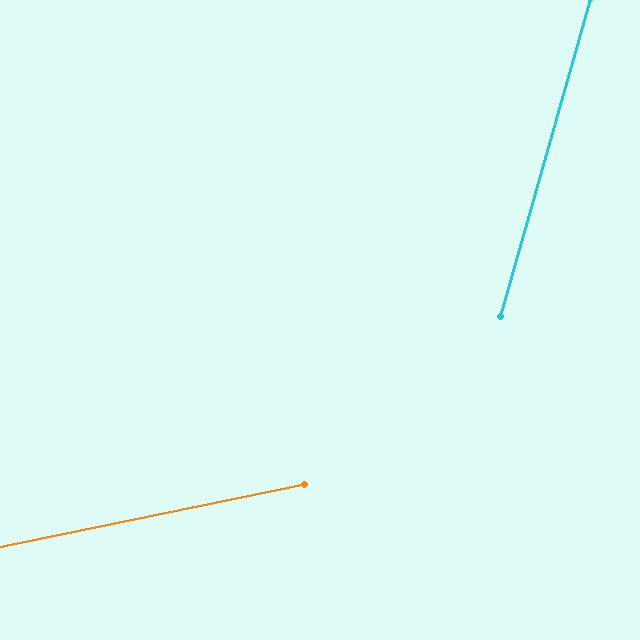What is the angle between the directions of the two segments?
Approximately 62 degrees.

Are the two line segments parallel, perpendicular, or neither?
Neither parallel nor perpendicular — they differ by about 62°.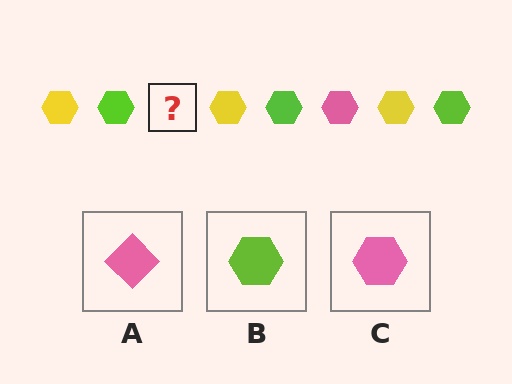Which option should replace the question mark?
Option C.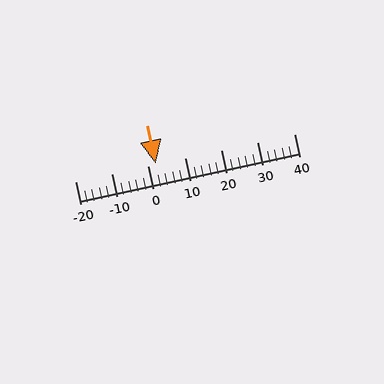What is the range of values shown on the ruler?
The ruler shows values from -20 to 40.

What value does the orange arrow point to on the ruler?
The orange arrow points to approximately 2.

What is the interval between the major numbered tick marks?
The major tick marks are spaced 10 units apart.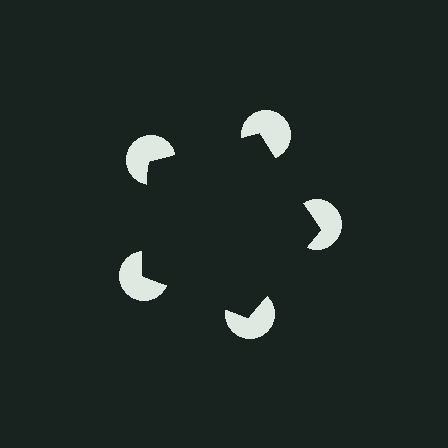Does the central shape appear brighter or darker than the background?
It typically appears slightly darker than the background, even though no actual brightness change is drawn.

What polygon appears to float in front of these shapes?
An illusory pentagon — its edges are inferred from the aligned wedge cuts in the pac-man discs, not physically drawn.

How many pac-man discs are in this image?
There are 5 — one at each vertex of the illusory pentagon.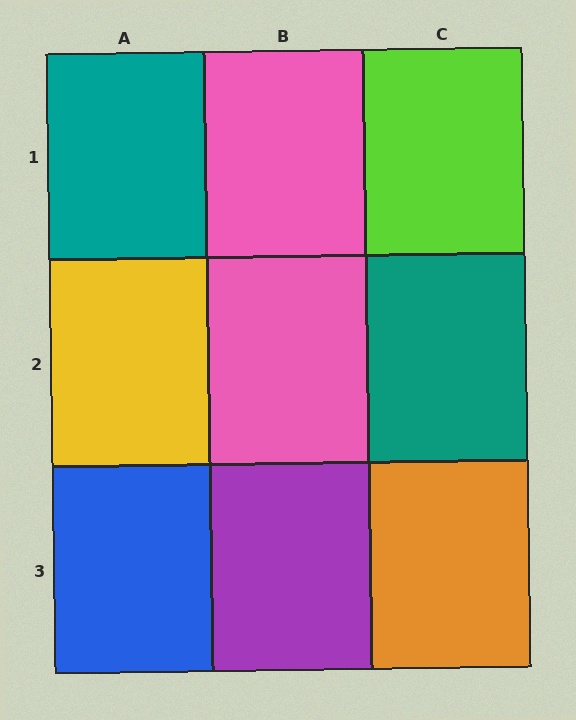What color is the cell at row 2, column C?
Teal.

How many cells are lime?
1 cell is lime.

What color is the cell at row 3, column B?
Purple.